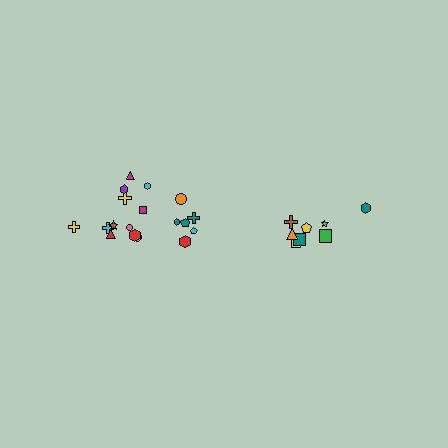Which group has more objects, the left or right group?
The left group.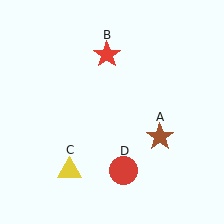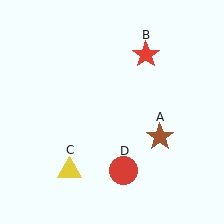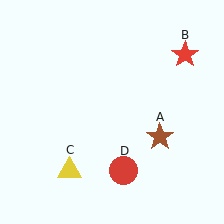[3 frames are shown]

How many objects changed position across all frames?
1 object changed position: red star (object B).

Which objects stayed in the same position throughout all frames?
Brown star (object A) and yellow triangle (object C) and red circle (object D) remained stationary.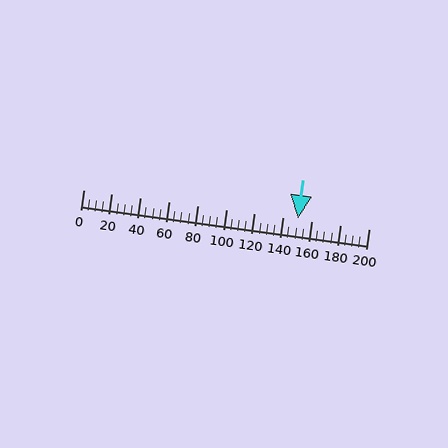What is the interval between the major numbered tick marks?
The major tick marks are spaced 20 units apart.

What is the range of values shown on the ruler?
The ruler shows values from 0 to 200.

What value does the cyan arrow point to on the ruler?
The cyan arrow points to approximately 150.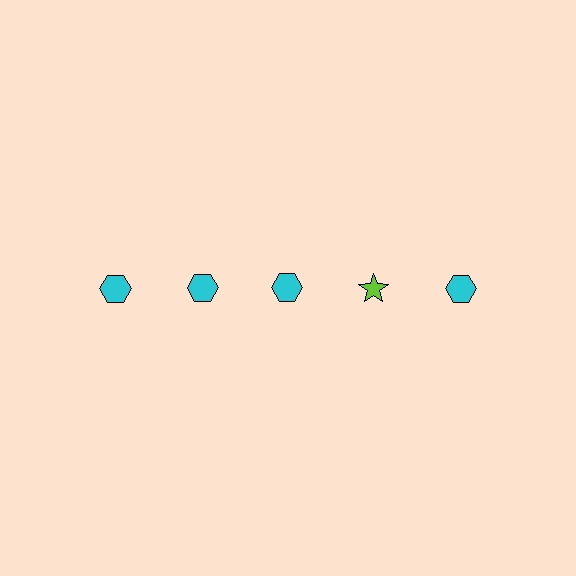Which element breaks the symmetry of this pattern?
The lime star in the top row, second from right column breaks the symmetry. All other shapes are cyan hexagons.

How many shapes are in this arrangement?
There are 5 shapes arranged in a grid pattern.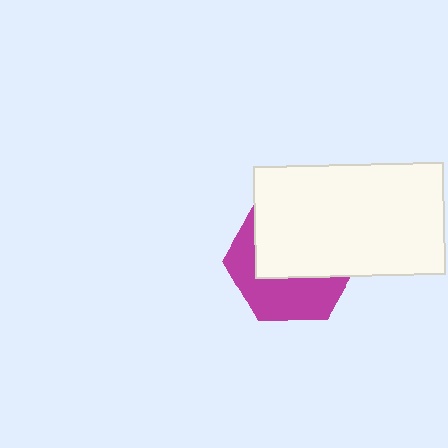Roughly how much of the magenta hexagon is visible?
A small part of it is visible (roughly 43%).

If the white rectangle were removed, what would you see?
You would see the complete magenta hexagon.